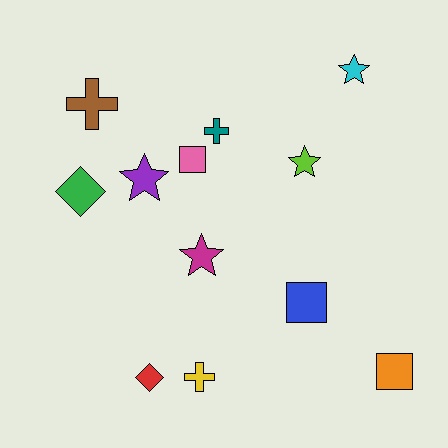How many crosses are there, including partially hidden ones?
There are 3 crosses.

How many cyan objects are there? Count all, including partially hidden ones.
There is 1 cyan object.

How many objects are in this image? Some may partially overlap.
There are 12 objects.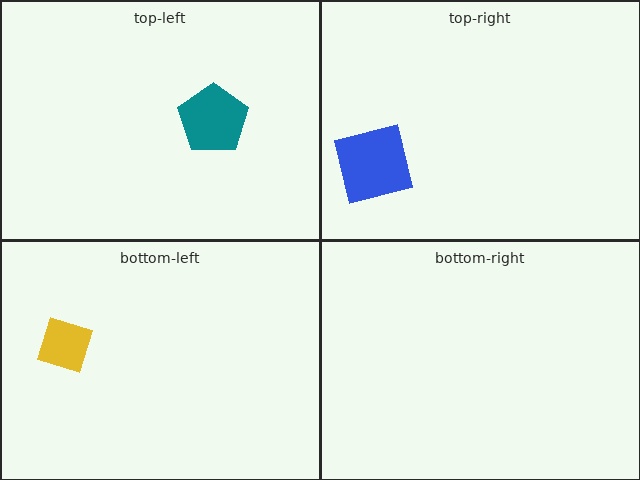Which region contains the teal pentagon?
The top-left region.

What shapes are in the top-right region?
The blue square.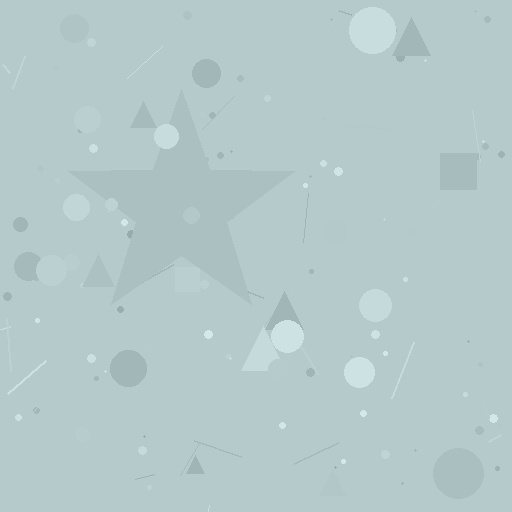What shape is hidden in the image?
A star is hidden in the image.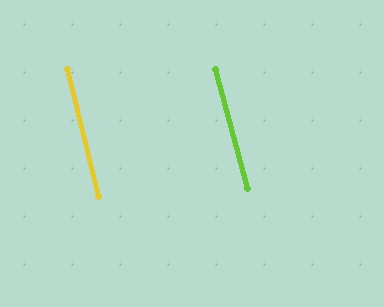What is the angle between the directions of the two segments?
Approximately 1 degree.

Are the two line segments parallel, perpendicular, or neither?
Parallel — their directions differ by only 1.4°.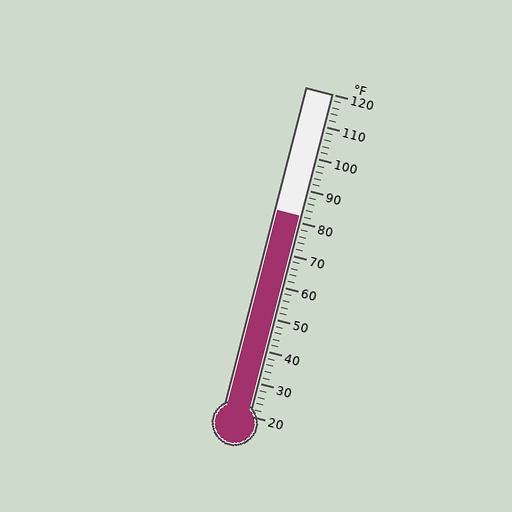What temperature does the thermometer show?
The thermometer shows approximately 82°F.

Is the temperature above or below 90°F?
The temperature is below 90°F.